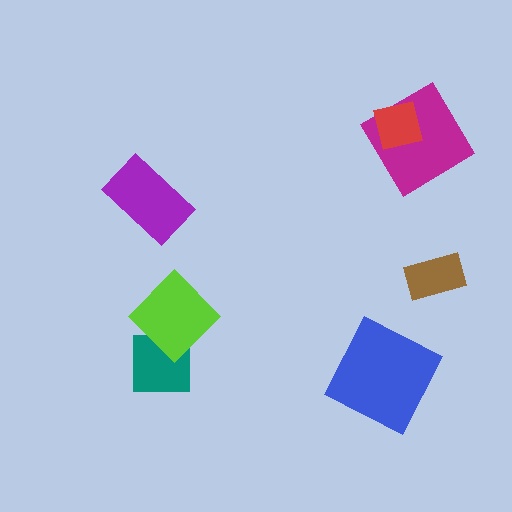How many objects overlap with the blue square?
0 objects overlap with the blue square.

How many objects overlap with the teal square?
1 object overlaps with the teal square.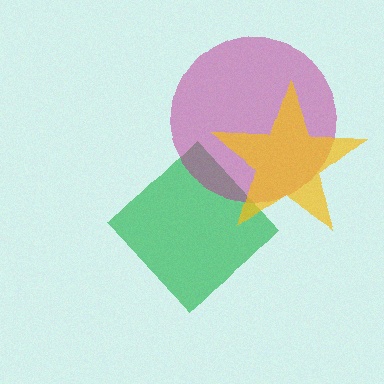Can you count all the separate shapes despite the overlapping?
Yes, there are 3 separate shapes.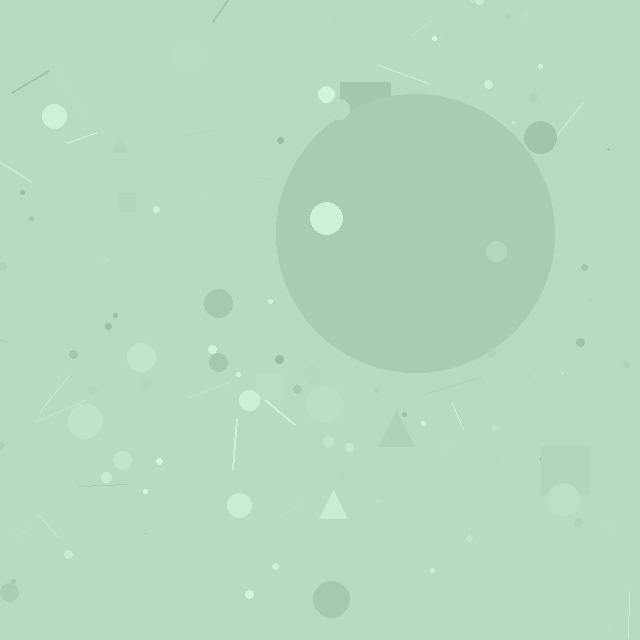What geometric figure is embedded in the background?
A circle is embedded in the background.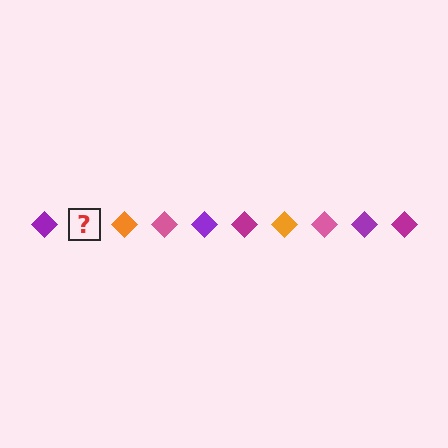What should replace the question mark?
The question mark should be replaced with a magenta diamond.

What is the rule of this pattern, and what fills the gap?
The rule is that the pattern cycles through purple, magenta, orange, pink diamonds. The gap should be filled with a magenta diamond.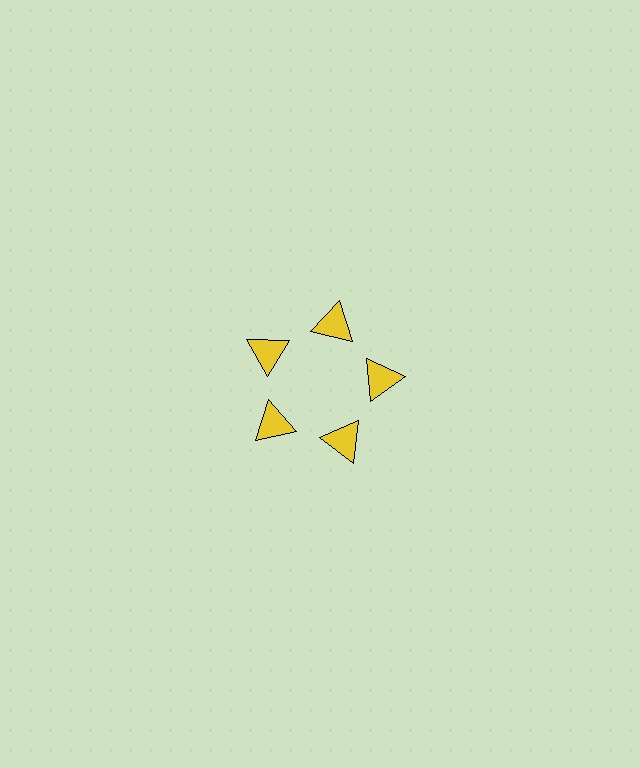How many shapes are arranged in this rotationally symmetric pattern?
There are 5 shapes, arranged in 5 groups of 1.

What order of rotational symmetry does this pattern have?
This pattern has 5-fold rotational symmetry.